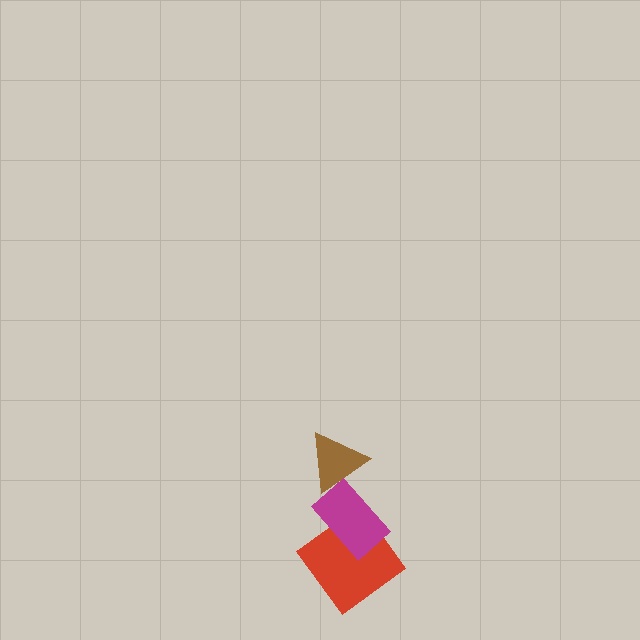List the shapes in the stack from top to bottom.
From top to bottom: the brown triangle, the magenta rectangle, the red diamond.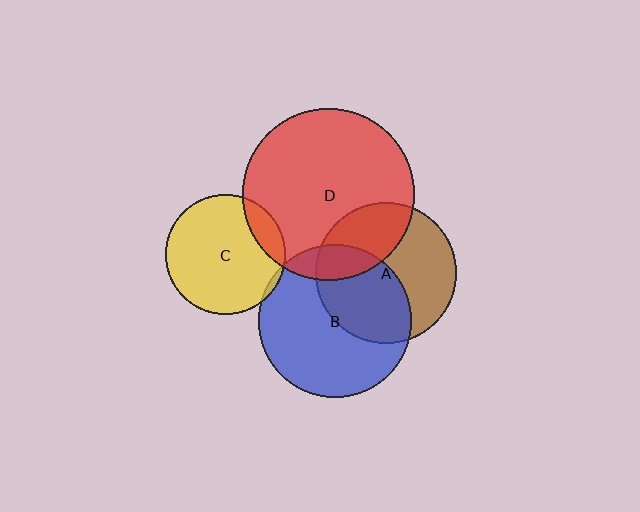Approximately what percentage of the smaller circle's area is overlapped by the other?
Approximately 45%.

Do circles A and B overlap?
Yes.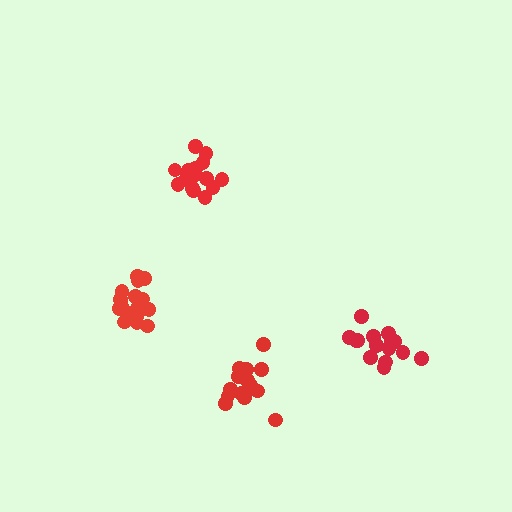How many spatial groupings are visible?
There are 4 spatial groupings.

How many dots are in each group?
Group 1: 15 dots, Group 2: 15 dots, Group 3: 18 dots, Group 4: 18 dots (66 total).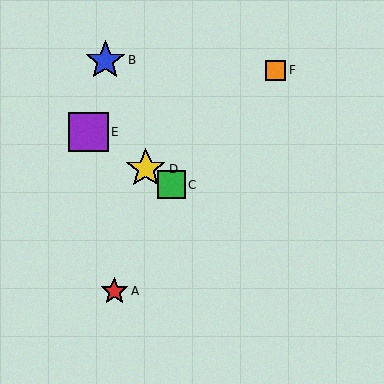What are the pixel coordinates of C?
Object C is at (171, 185).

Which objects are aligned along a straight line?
Objects C, D, E are aligned along a straight line.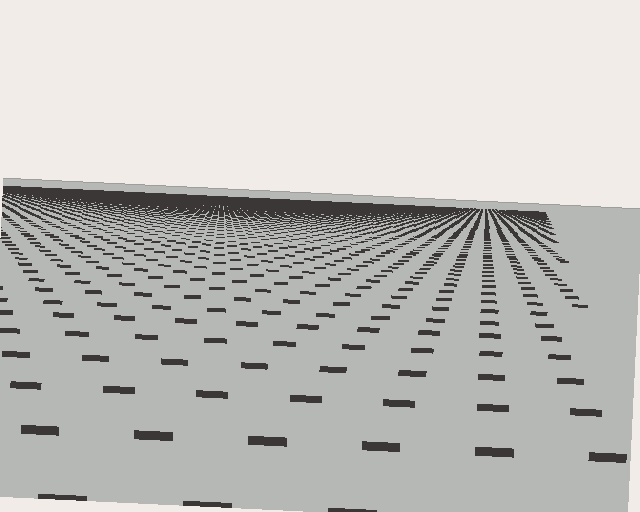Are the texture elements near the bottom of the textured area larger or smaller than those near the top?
Larger. Near the bottom, elements are closer to the viewer and appear at a bigger on-screen size.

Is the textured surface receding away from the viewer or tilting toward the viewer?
The surface is receding away from the viewer. Texture elements get smaller and denser toward the top.